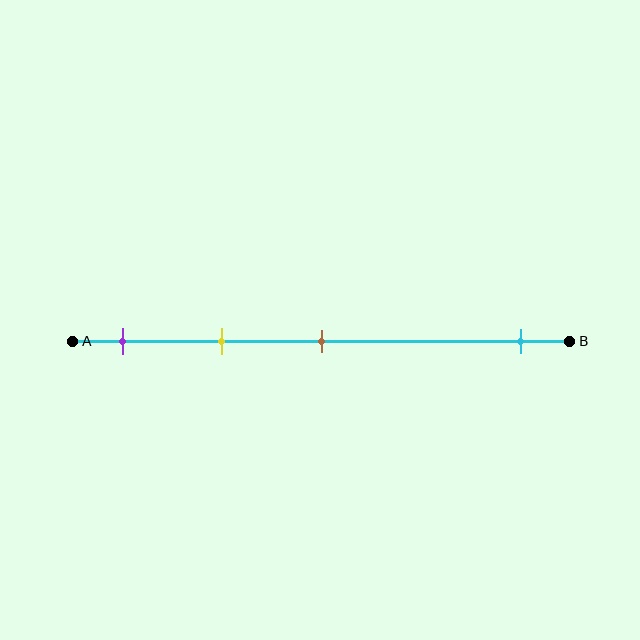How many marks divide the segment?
There are 4 marks dividing the segment.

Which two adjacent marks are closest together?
The purple and yellow marks are the closest adjacent pair.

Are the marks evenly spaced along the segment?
No, the marks are not evenly spaced.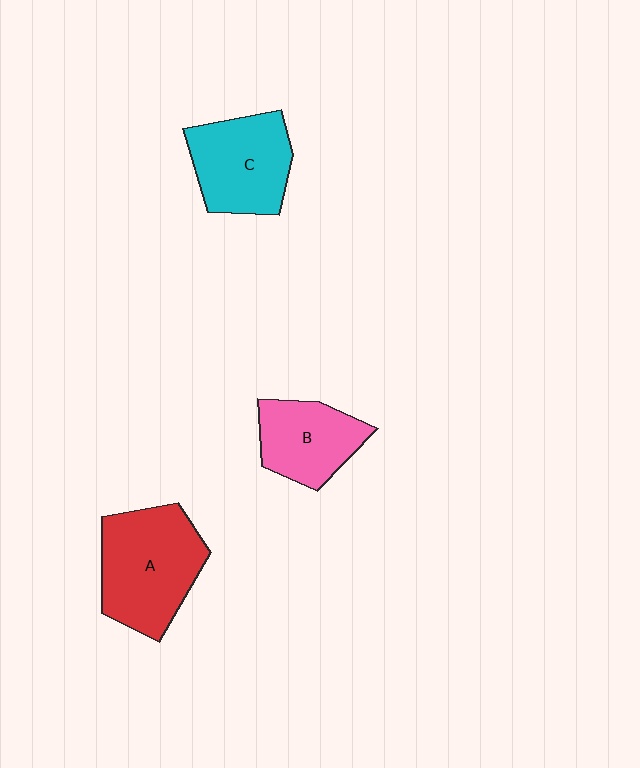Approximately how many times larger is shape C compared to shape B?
Approximately 1.2 times.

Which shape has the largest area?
Shape A (red).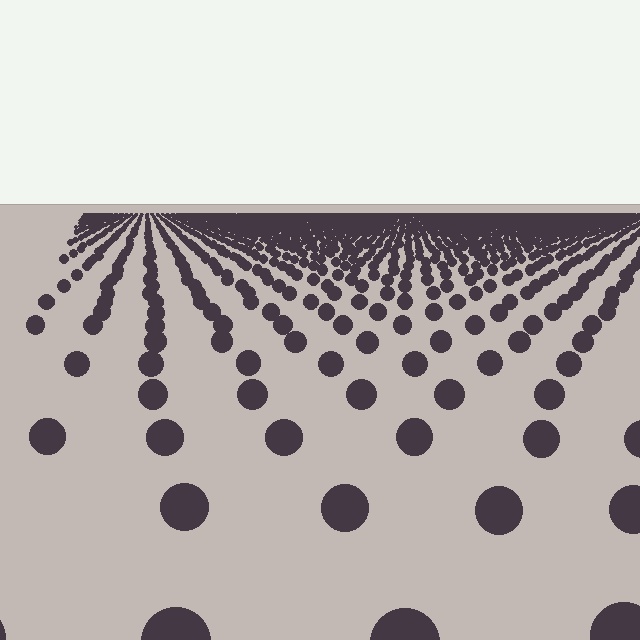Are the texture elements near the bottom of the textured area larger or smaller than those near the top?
Larger. Near the bottom, elements are closer to the viewer and appear at a bigger on-screen size.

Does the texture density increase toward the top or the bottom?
Density increases toward the top.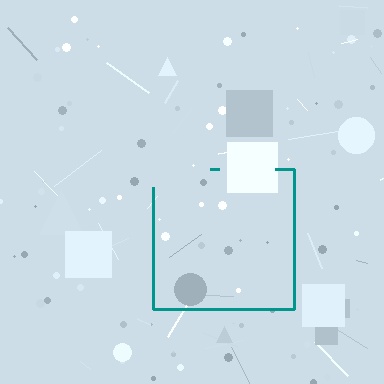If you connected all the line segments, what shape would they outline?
They would outline a square.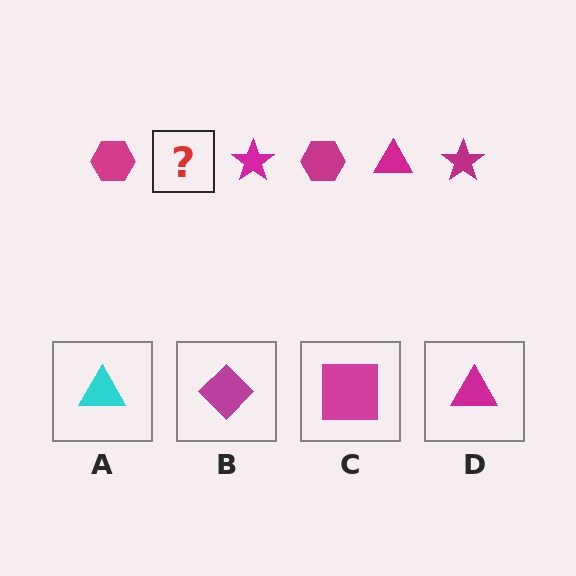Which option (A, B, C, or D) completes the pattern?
D.